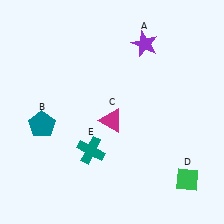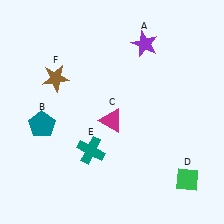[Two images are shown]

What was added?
A brown star (F) was added in Image 2.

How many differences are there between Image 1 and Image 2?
There is 1 difference between the two images.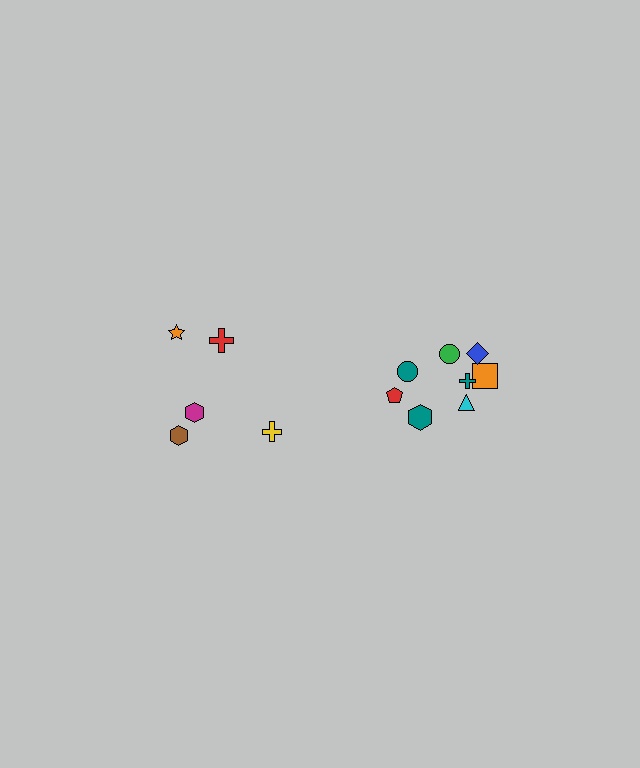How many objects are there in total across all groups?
There are 13 objects.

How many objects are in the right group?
There are 8 objects.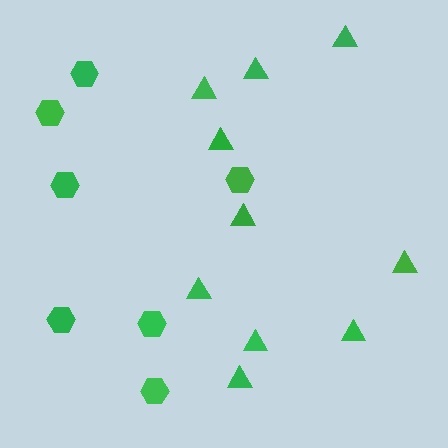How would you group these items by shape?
There are 2 groups: one group of triangles (10) and one group of hexagons (7).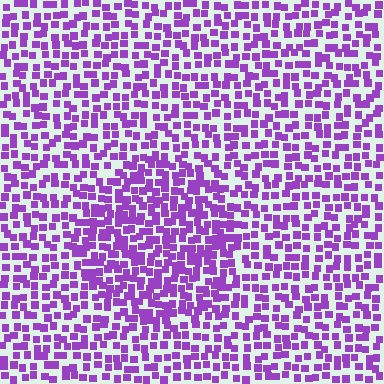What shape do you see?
I see a circle.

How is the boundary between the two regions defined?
The boundary is defined by a change in element density (approximately 1.5x ratio). All elements are the same color, size, and shape.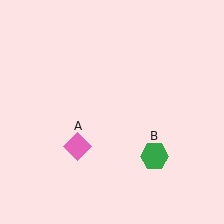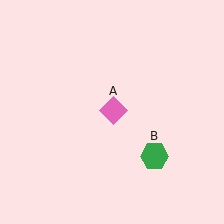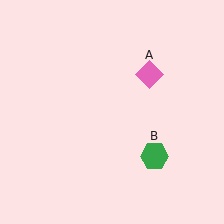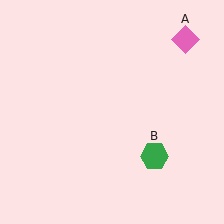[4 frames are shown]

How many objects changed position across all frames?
1 object changed position: pink diamond (object A).